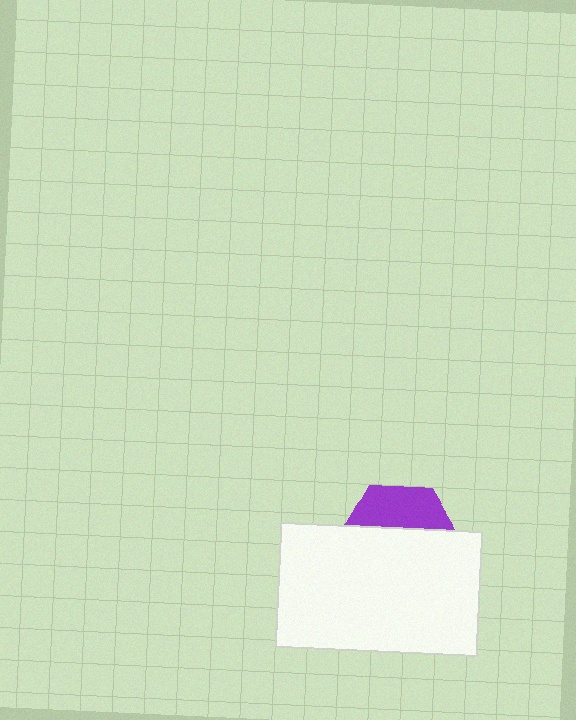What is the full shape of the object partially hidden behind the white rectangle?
The partially hidden object is a purple hexagon.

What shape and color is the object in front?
The object in front is a white rectangle.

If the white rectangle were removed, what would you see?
You would see the complete purple hexagon.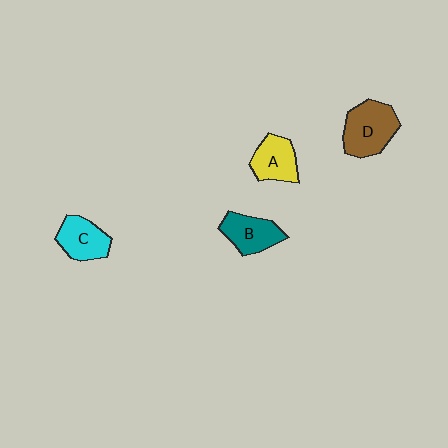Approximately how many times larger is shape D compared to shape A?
Approximately 1.4 times.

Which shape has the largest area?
Shape D (brown).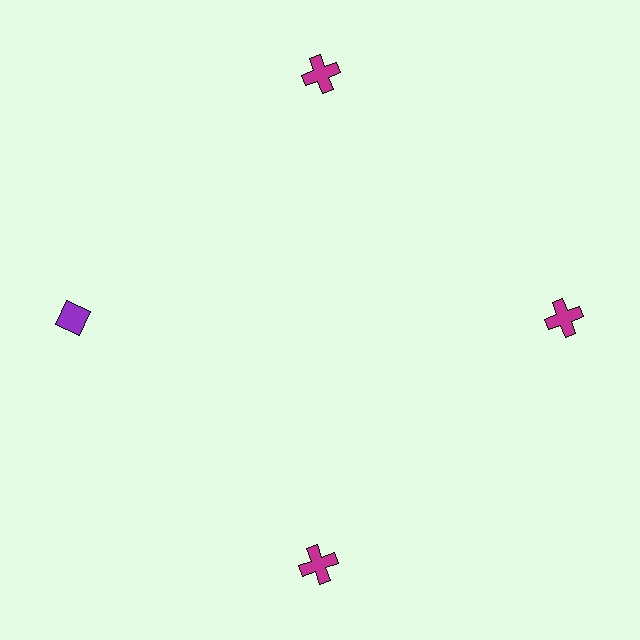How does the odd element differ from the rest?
It differs in both color (purple instead of magenta) and shape (diamond instead of cross).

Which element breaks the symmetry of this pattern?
The purple diamond at roughly the 9 o'clock position breaks the symmetry. All other shapes are magenta crosses.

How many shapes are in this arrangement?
There are 4 shapes arranged in a ring pattern.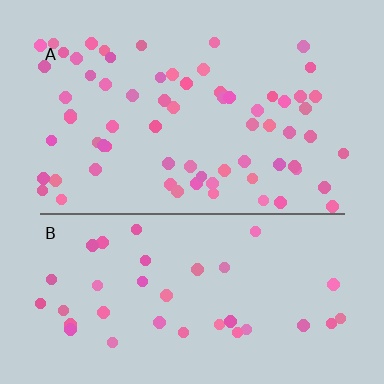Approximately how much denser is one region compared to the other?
Approximately 1.8× — region A over region B.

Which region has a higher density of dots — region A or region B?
A (the top).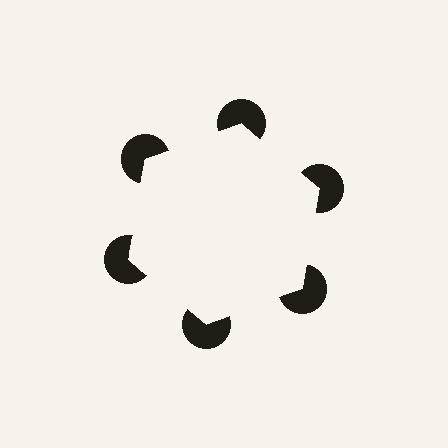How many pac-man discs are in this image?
There are 6 — one at each vertex of the illusory hexagon.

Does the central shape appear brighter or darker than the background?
It typically appears slightly brighter than the background, even though no actual brightness change is drawn.